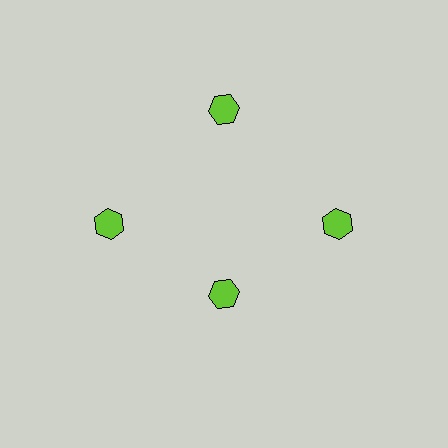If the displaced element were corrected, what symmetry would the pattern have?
It would have 4-fold rotational symmetry — the pattern would map onto itself every 90 degrees.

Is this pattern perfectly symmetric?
No. The 4 lime hexagons are arranged in a ring, but one element near the 6 o'clock position is pulled inward toward the center, breaking the 4-fold rotational symmetry.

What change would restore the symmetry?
The symmetry would be restored by moving it outward, back onto the ring so that all 4 hexagons sit at equal angles and equal distance from the center.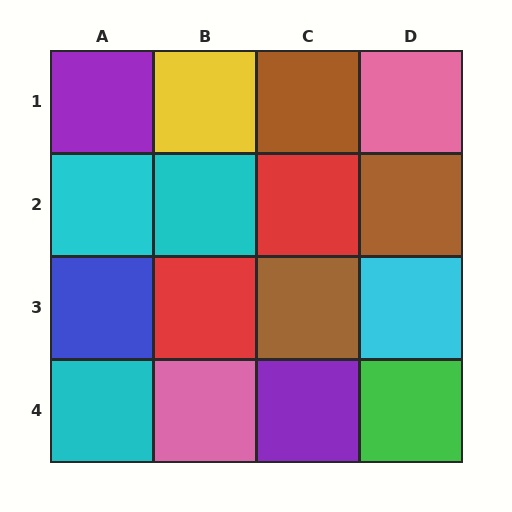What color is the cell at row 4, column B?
Pink.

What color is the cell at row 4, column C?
Purple.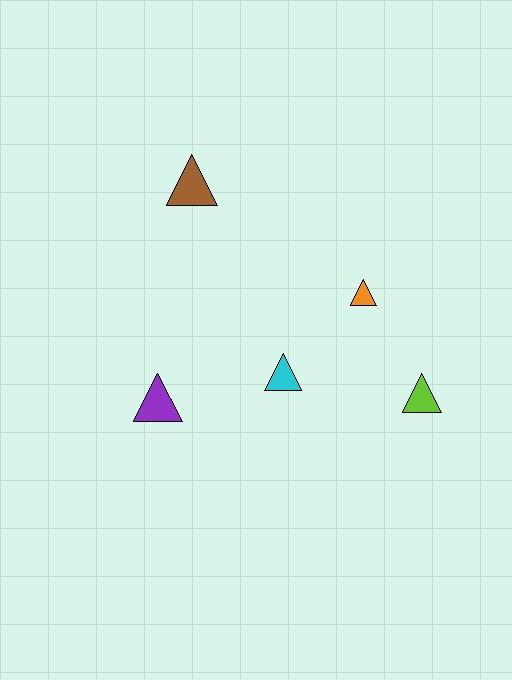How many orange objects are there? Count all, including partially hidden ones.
There is 1 orange object.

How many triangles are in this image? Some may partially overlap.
There are 5 triangles.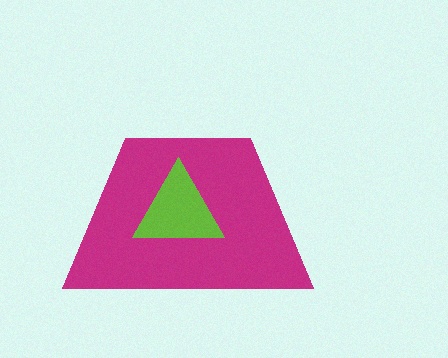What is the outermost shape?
The magenta trapezoid.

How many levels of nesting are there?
2.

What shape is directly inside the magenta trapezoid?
The lime triangle.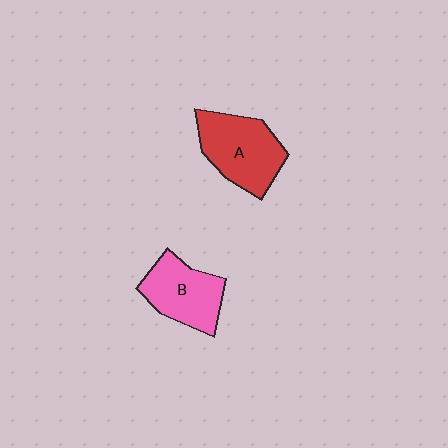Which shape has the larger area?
Shape A (red).